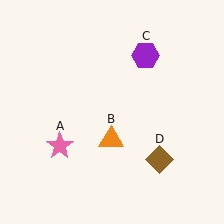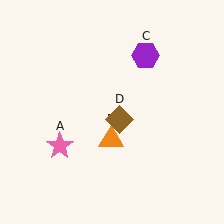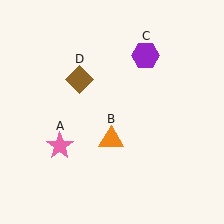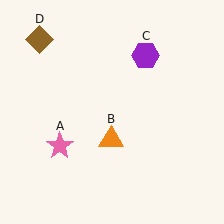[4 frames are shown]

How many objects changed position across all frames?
1 object changed position: brown diamond (object D).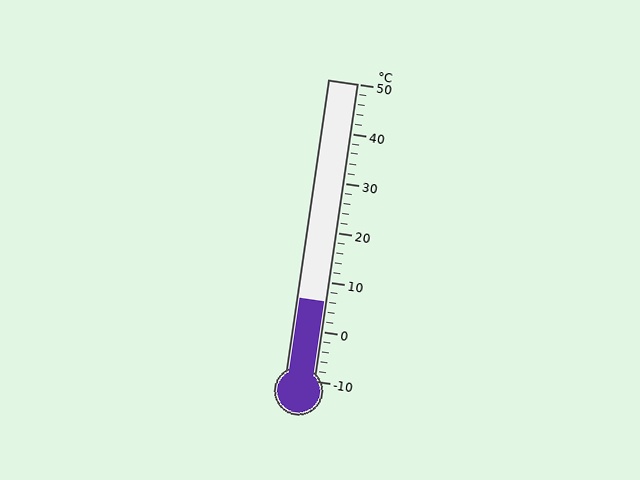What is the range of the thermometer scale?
The thermometer scale ranges from -10°C to 50°C.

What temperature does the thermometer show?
The thermometer shows approximately 6°C.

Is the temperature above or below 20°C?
The temperature is below 20°C.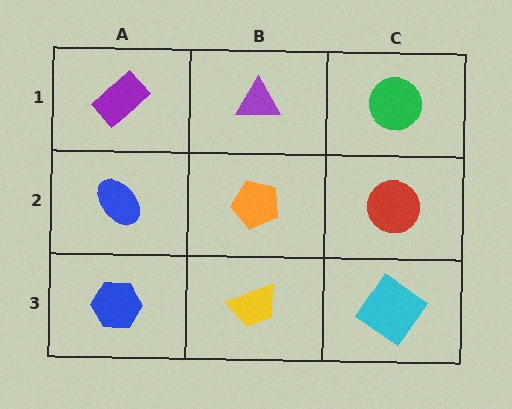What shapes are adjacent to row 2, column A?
A purple rectangle (row 1, column A), a blue hexagon (row 3, column A), an orange pentagon (row 2, column B).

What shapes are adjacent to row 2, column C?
A green circle (row 1, column C), a cyan diamond (row 3, column C), an orange pentagon (row 2, column B).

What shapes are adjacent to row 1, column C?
A red circle (row 2, column C), a purple triangle (row 1, column B).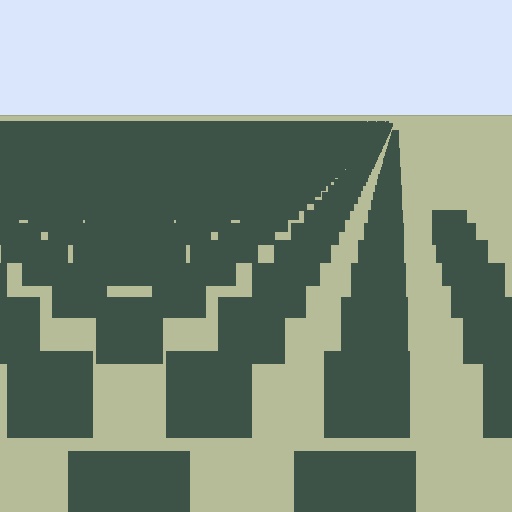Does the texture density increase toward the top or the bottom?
Density increases toward the top.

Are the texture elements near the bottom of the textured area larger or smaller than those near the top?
Larger. Near the bottom, elements are closer to the viewer and appear at a bigger on-screen size.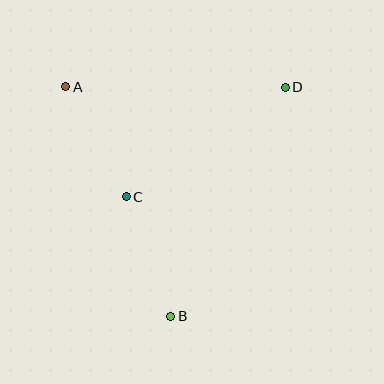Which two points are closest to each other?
Points A and C are closest to each other.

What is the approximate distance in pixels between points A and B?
The distance between A and B is approximately 252 pixels.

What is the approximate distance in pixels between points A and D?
The distance between A and D is approximately 219 pixels.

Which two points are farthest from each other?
Points B and D are farthest from each other.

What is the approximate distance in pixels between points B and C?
The distance between B and C is approximately 128 pixels.